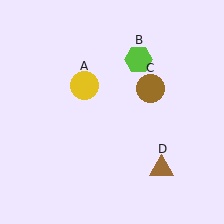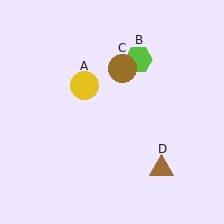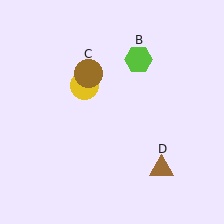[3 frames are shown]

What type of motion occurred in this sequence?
The brown circle (object C) rotated counterclockwise around the center of the scene.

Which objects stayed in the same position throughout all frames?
Yellow circle (object A) and lime hexagon (object B) and brown triangle (object D) remained stationary.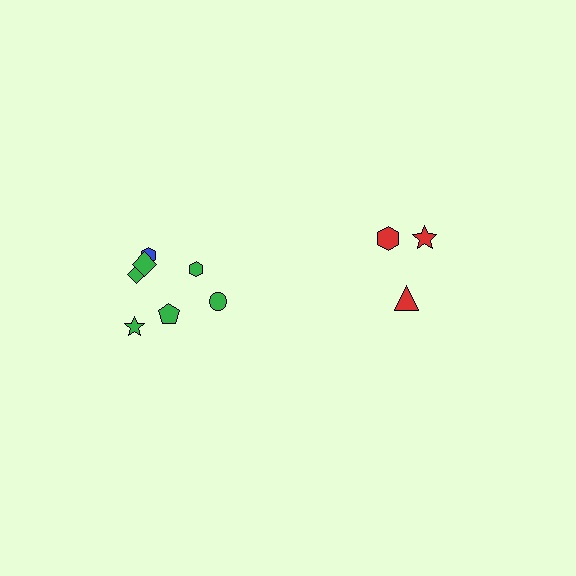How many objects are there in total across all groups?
There are 10 objects.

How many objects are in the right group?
There are 3 objects.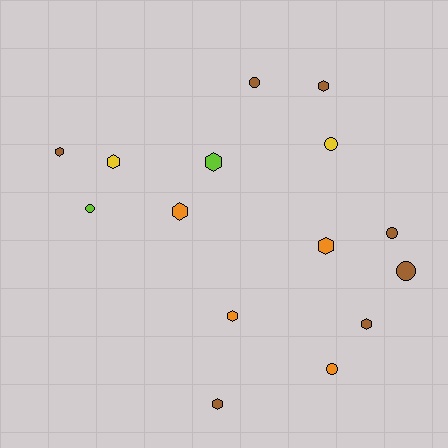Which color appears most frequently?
Brown, with 7 objects.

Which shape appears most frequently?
Hexagon, with 9 objects.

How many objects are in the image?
There are 15 objects.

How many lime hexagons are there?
There is 1 lime hexagon.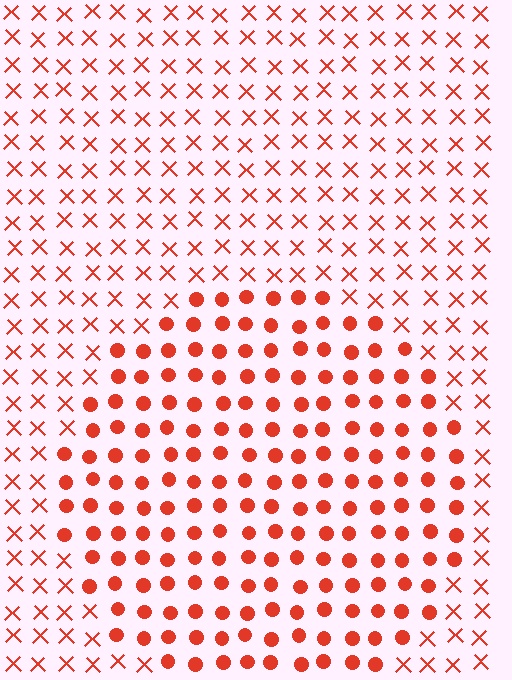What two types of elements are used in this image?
The image uses circles inside the circle region and X marks outside it.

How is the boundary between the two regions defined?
The boundary is defined by a change in element shape: circles inside vs. X marks outside. All elements share the same color and spacing.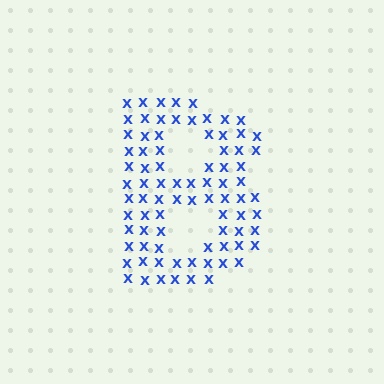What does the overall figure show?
The overall figure shows the letter B.